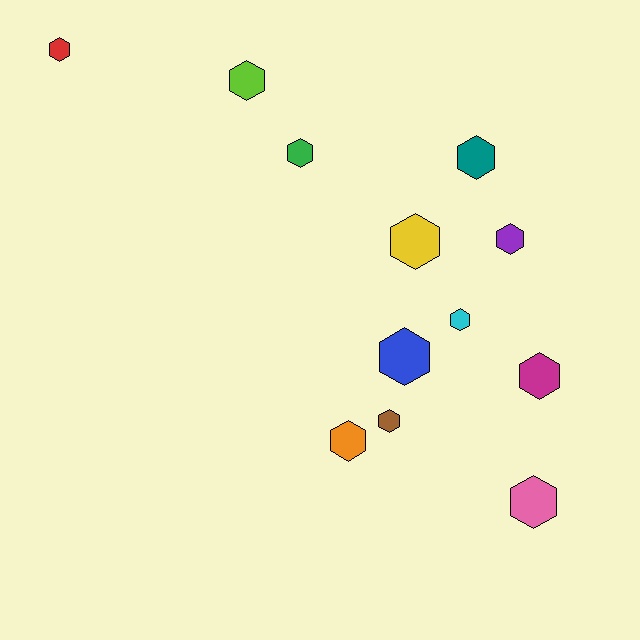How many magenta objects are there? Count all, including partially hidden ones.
There is 1 magenta object.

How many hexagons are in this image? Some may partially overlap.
There are 12 hexagons.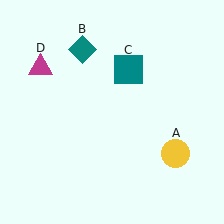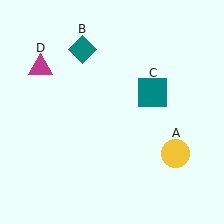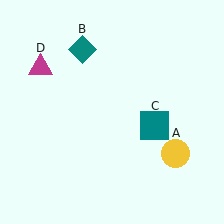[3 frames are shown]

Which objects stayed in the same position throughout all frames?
Yellow circle (object A) and teal diamond (object B) and magenta triangle (object D) remained stationary.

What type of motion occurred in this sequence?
The teal square (object C) rotated clockwise around the center of the scene.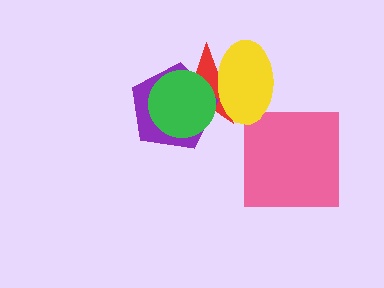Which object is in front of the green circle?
The yellow ellipse is in front of the green circle.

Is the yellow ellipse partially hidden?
No, no other shape covers it.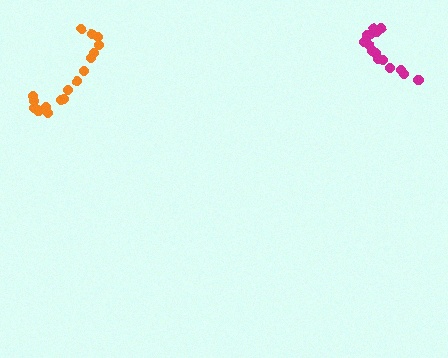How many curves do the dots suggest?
There are 2 distinct paths.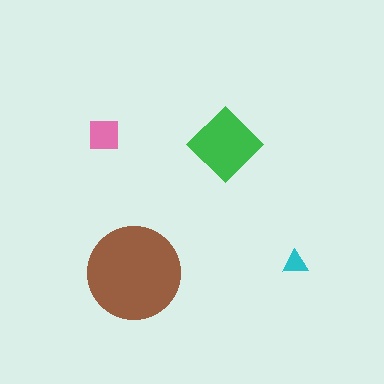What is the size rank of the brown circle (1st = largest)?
1st.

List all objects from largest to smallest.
The brown circle, the green diamond, the pink square, the cyan triangle.